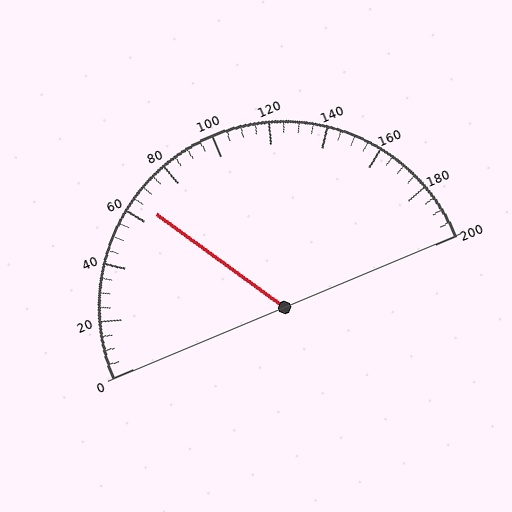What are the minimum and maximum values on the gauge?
The gauge ranges from 0 to 200.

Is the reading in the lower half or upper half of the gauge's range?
The reading is in the lower half of the range (0 to 200).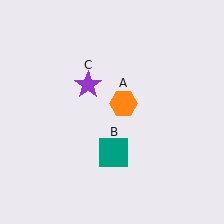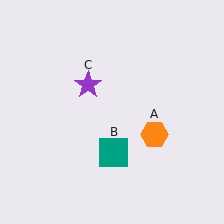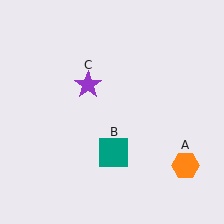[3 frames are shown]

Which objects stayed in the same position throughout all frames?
Teal square (object B) and purple star (object C) remained stationary.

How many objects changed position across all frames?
1 object changed position: orange hexagon (object A).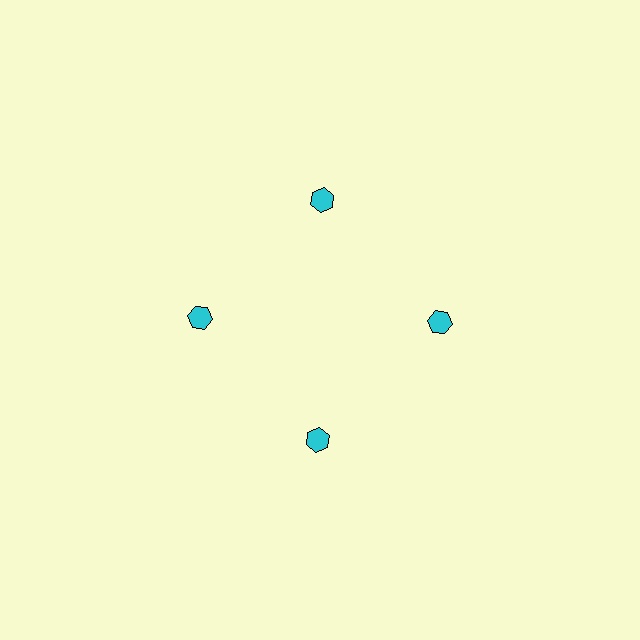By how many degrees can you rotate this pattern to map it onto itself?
The pattern maps onto itself every 90 degrees of rotation.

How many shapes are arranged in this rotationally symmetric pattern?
There are 4 shapes, arranged in 4 groups of 1.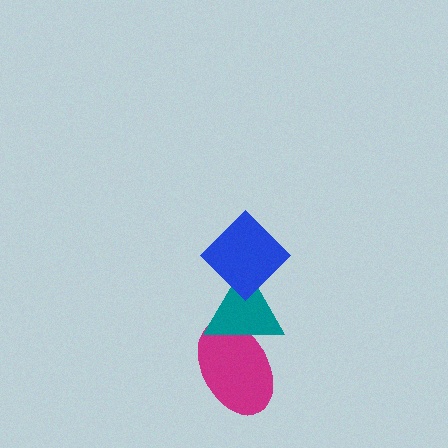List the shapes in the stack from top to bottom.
From top to bottom: the blue diamond, the teal triangle, the magenta ellipse.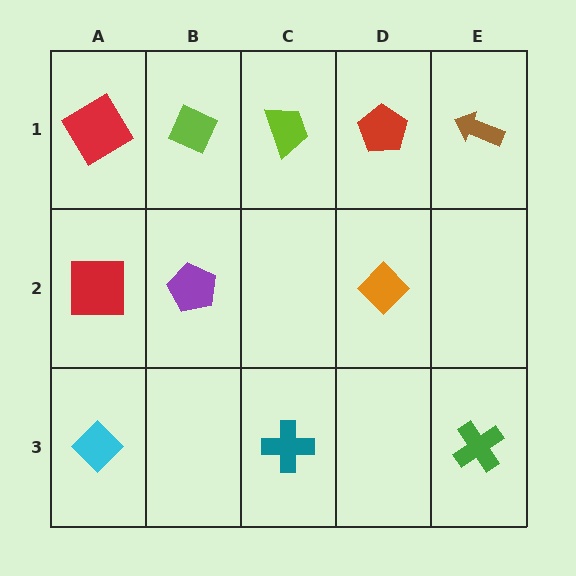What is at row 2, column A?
A red square.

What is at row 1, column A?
A red diamond.